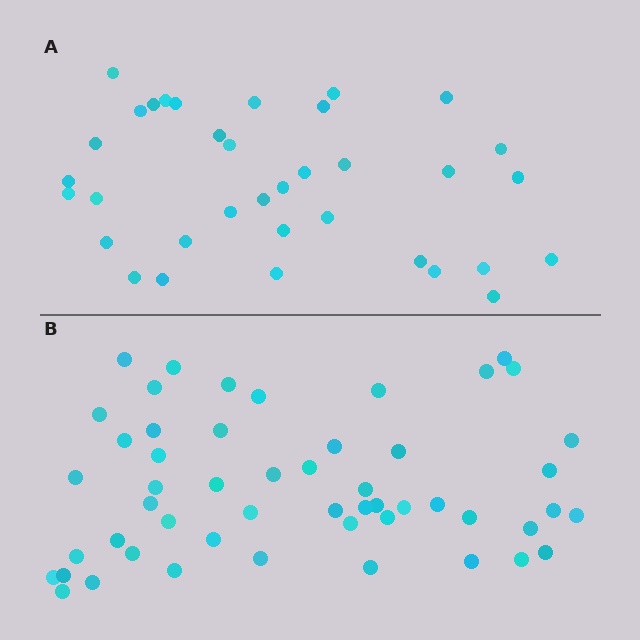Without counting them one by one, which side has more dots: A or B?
Region B (the bottom region) has more dots.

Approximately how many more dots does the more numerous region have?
Region B has approximately 15 more dots than region A.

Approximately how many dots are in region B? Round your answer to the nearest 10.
About 50 dots. (The exact count is 52, which rounds to 50.)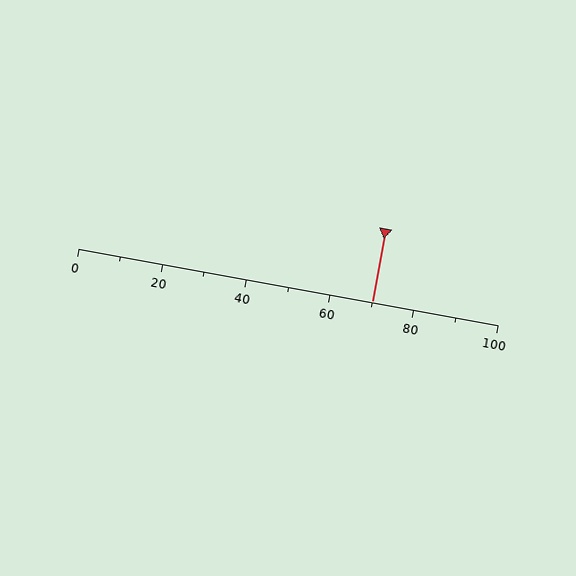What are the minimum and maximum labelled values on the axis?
The axis runs from 0 to 100.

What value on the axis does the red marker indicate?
The marker indicates approximately 70.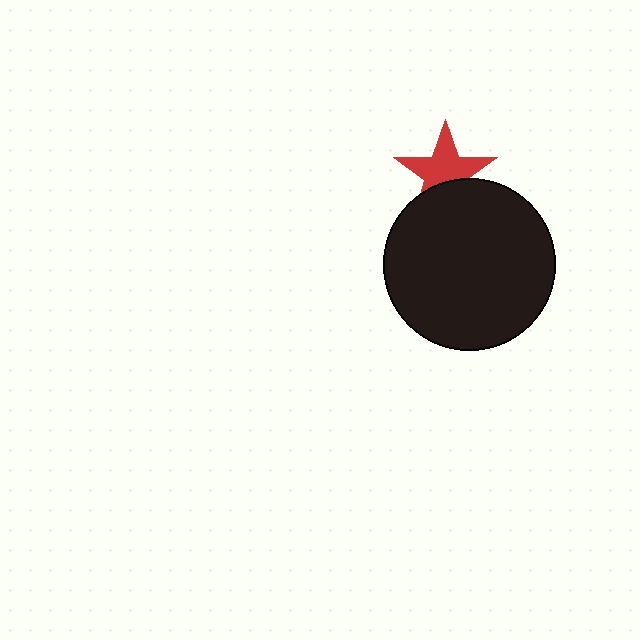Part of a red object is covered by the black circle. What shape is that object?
It is a star.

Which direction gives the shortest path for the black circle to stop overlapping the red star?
Moving down gives the shortest separation.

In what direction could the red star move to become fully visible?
The red star could move up. That would shift it out from behind the black circle entirely.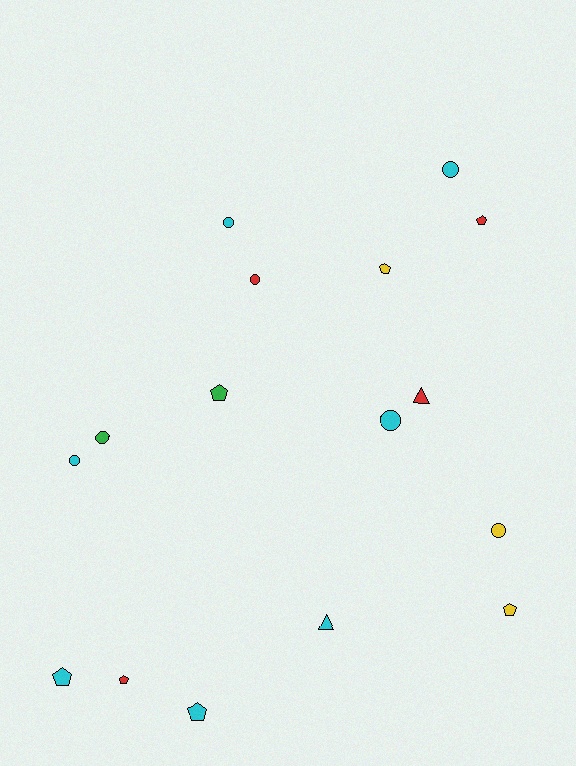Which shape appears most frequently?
Pentagon, with 7 objects.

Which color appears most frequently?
Cyan, with 7 objects.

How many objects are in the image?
There are 16 objects.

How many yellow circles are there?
There is 1 yellow circle.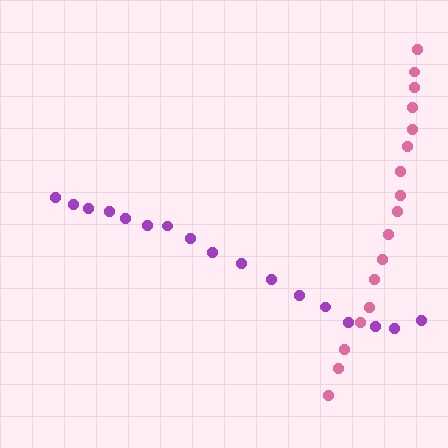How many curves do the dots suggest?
There are 2 distinct paths.